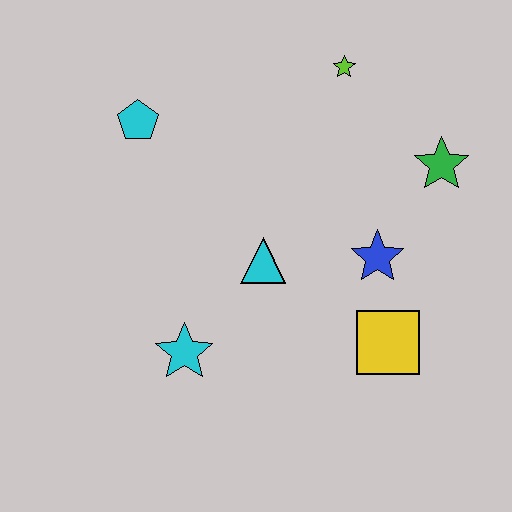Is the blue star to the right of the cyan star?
Yes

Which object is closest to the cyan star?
The cyan triangle is closest to the cyan star.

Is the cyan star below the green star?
Yes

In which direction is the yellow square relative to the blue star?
The yellow square is below the blue star.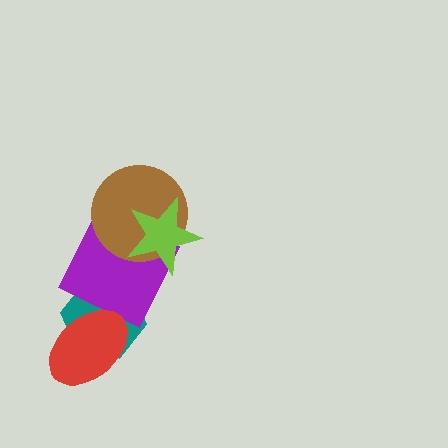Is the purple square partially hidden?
Yes, it is partially covered by another shape.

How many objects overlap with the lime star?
2 objects overlap with the lime star.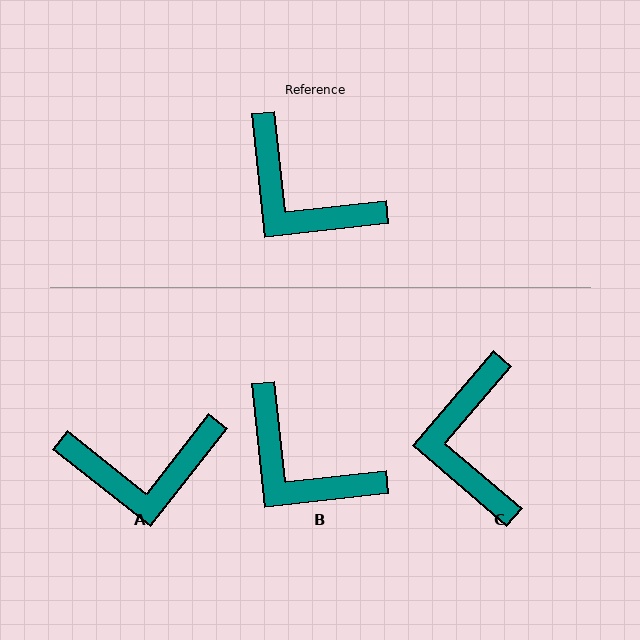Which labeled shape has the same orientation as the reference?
B.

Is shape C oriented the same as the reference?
No, it is off by about 47 degrees.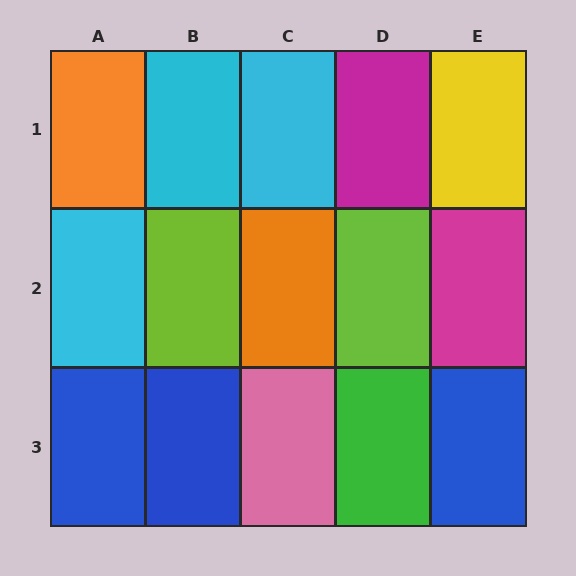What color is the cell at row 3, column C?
Pink.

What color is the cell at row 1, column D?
Magenta.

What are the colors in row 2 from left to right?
Cyan, lime, orange, lime, magenta.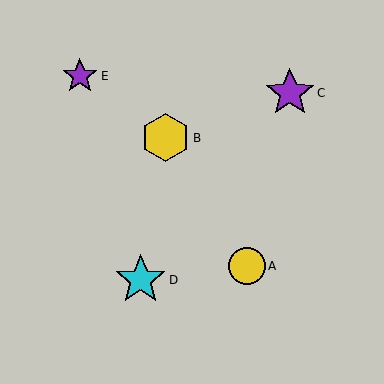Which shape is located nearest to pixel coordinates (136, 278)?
The cyan star (labeled D) at (141, 280) is nearest to that location.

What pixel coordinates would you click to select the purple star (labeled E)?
Click at (80, 76) to select the purple star E.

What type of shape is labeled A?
Shape A is a yellow circle.